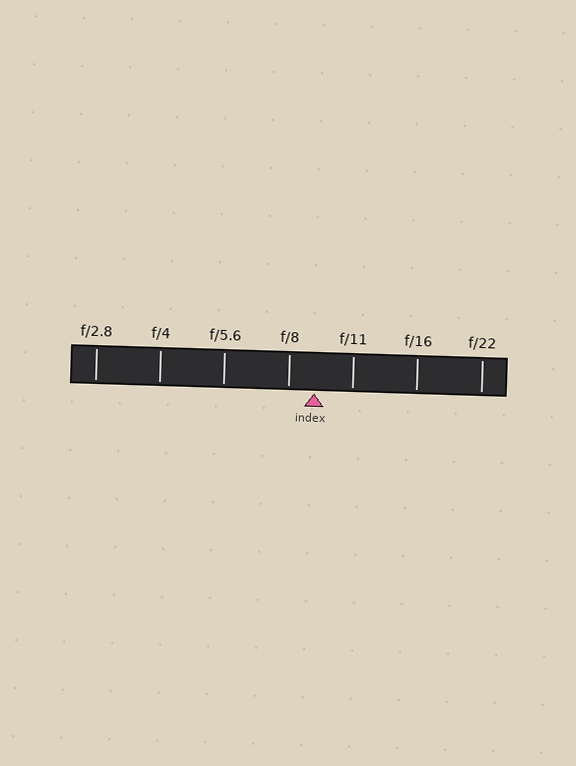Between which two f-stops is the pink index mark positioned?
The index mark is between f/8 and f/11.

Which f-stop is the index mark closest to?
The index mark is closest to f/8.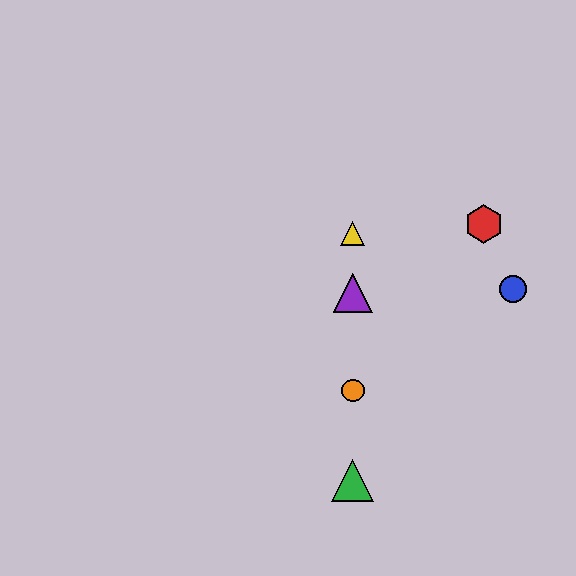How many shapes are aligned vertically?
4 shapes (the green triangle, the yellow triangle, the purple triangle, the orange circle) are aligned vertically.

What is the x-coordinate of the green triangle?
The green triangle is at x≈353.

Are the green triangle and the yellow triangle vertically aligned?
Yes, both are at x≈353.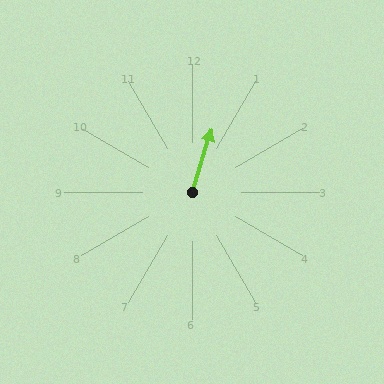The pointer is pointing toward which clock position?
Roughly 1 o'clock.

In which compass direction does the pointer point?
North.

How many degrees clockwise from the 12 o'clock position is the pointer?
Approximately 17 degrees.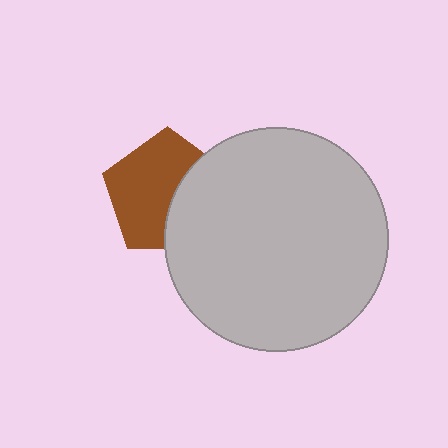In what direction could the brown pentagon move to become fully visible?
The brown pentagon could move left. That would shift it out from behind the light gray circle entirely.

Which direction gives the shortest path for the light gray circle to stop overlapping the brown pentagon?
Moving right gives the shortest separation.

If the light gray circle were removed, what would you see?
You would see the complete brown pentagon.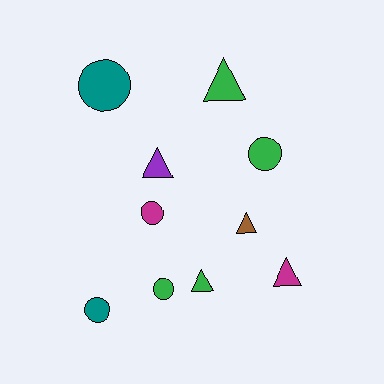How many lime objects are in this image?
There are no lime objects.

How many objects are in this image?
There are 10 objects.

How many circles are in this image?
There are 5 circles.